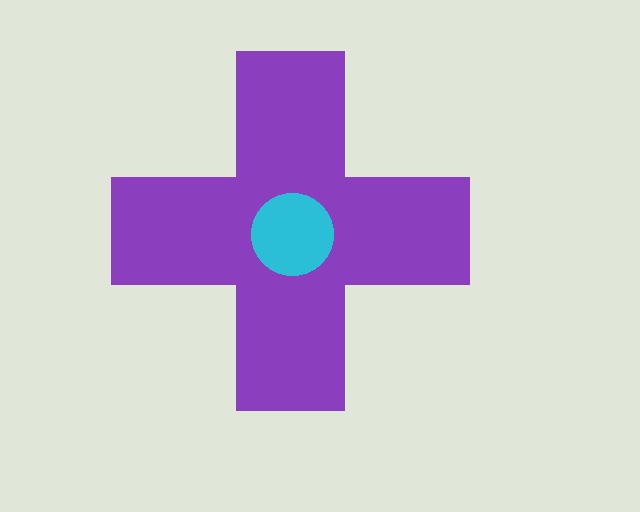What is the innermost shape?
The cyan circle.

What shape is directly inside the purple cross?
The cyan circle.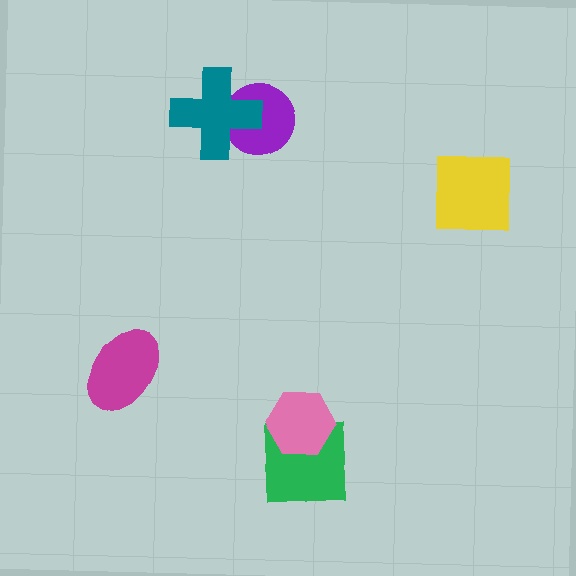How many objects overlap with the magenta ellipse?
0 objects overlap with the magenta ellipse.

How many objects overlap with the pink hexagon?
1 object overlaps with the pink hexagon.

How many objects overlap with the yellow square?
0 objects overlap with the yellow square.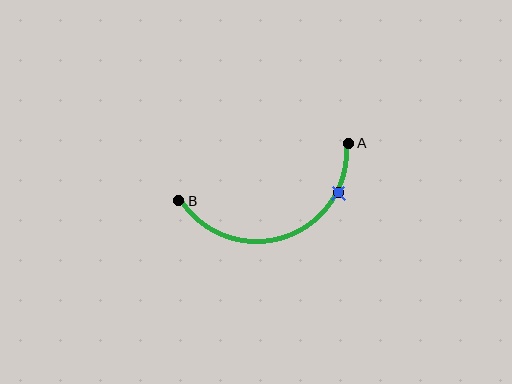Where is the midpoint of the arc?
The arc midpoint is the point on the curve farthest from the straight line joining A and B. It sits below that line.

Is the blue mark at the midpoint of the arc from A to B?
No. The blue mark lies on the arc but is closer to endpoint A. The arc midpoint would be at the point on the curve equidistant along the arc from both A and B.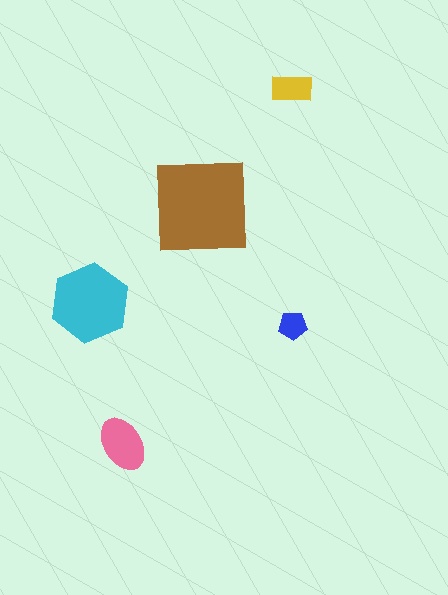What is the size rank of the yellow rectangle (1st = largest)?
4th.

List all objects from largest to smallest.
The brown square, the cyan hexagon, the pink ellipse, the yellow rectangle, the blue pentagon.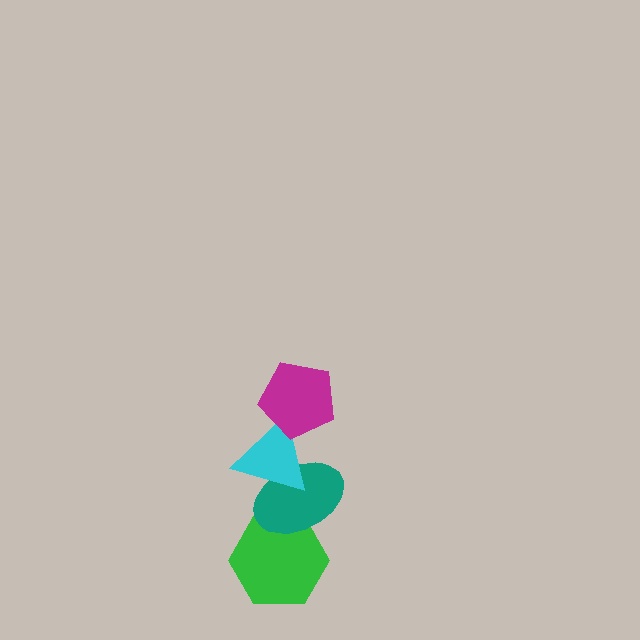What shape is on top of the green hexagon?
The teal ellipse is on top of the green hexagon.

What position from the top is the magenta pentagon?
The magenta pentagon is 1st from the top.